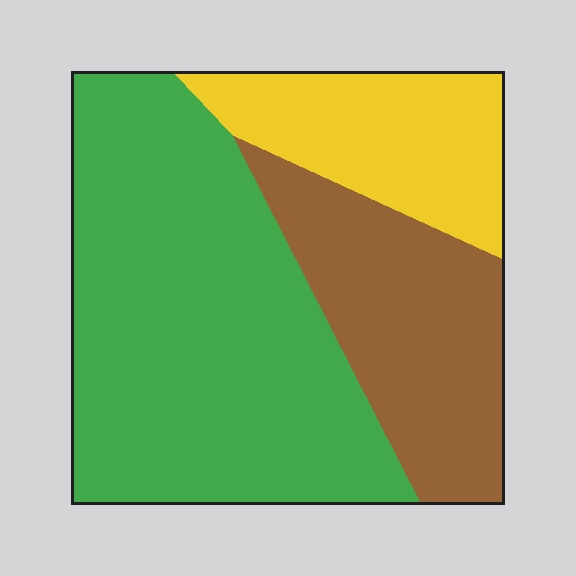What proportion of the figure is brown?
Brown takes up between a quarter and a half of the figure.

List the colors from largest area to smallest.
From largest to smallest: green, brown, yellow.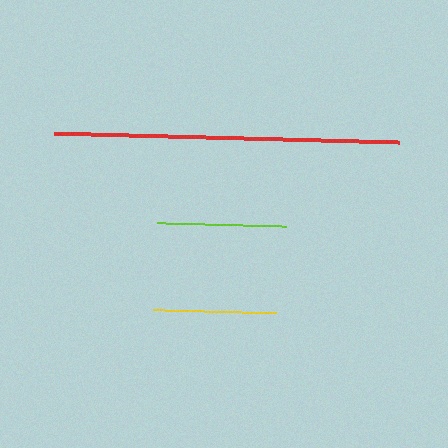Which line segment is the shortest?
The yellow line is the shortest at approximately 122 pixels.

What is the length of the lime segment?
The lime segment is approximately 130 pixels long.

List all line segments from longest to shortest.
From longest to shortest: red, lime, yellow.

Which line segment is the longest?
The red line is the longest at approximately 345 pixels.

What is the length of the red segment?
The red segment is approximately 345 pixels long.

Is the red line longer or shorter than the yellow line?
The red line is longer than the yellow line.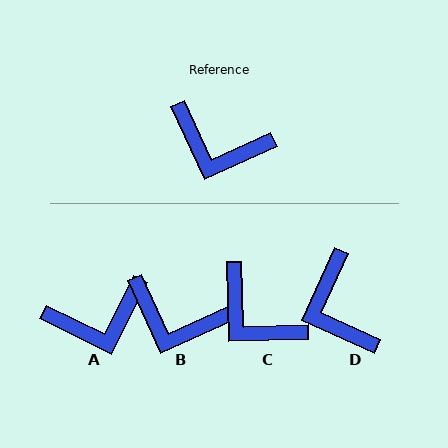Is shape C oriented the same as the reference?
No, it is off by about 23 degrees.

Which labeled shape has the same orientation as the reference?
B.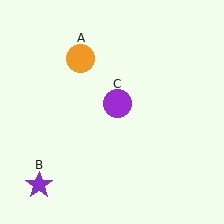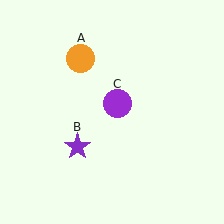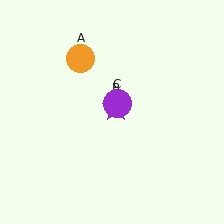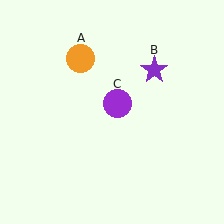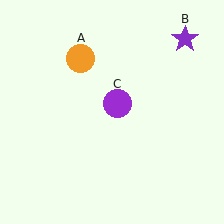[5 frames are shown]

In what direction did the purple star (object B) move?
The purple star (object B) moved up and to the right.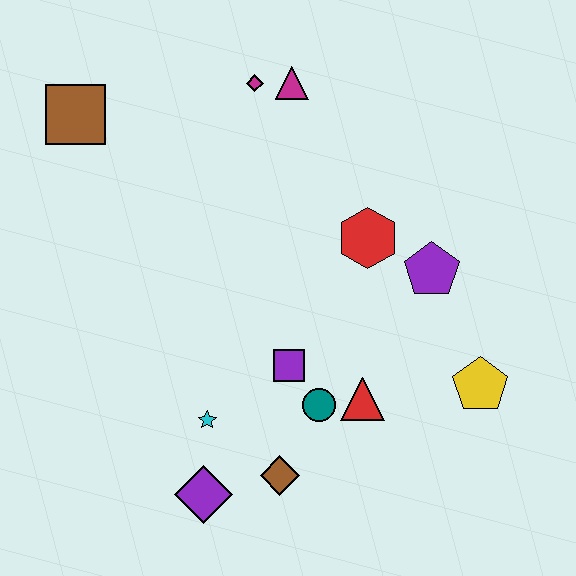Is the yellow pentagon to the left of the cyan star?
No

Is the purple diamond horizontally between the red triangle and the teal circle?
No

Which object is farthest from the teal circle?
The brown square is farthest from the teal circle.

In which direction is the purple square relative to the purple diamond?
The purple square is above the purple diamond.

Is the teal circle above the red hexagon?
No